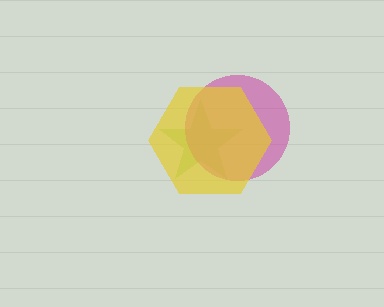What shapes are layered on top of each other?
The layered shapes are: a lime star, a magenta circle, a yellow hexagon.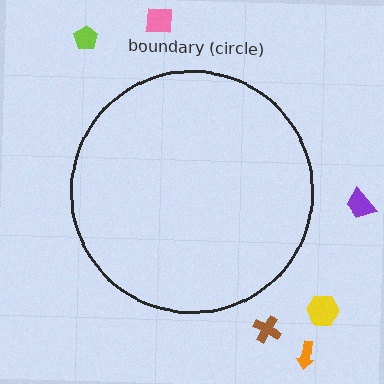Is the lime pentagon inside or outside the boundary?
Outside.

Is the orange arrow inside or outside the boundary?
Outside.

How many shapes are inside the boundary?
0 inside, 6 outside.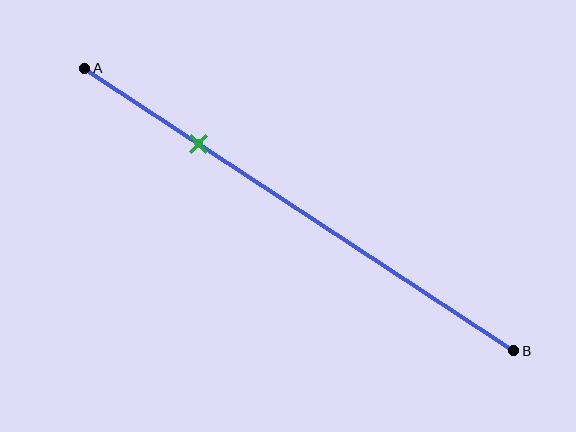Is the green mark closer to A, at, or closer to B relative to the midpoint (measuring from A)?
The green mark is closer to point A than the midpoint of segment AB.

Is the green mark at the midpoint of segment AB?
No, the mark is at about 25% from A, not at the 50% midpoint.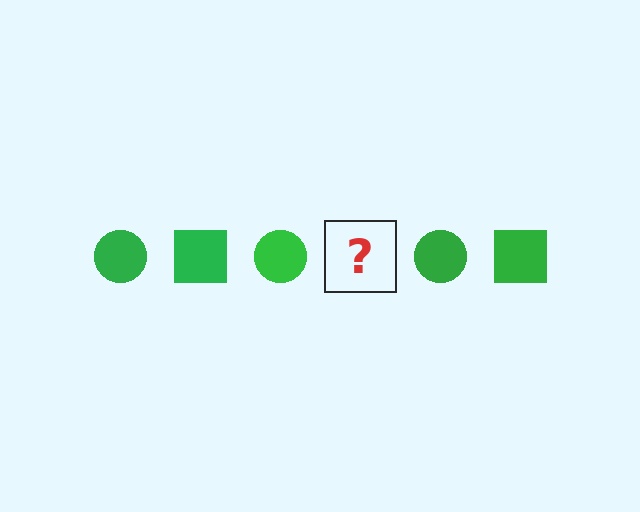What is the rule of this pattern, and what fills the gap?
The rule is that the pattern cycles through circle, square shapes in green. The gap should be filled with a green square.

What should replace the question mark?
The question mark should be replaced with a green square.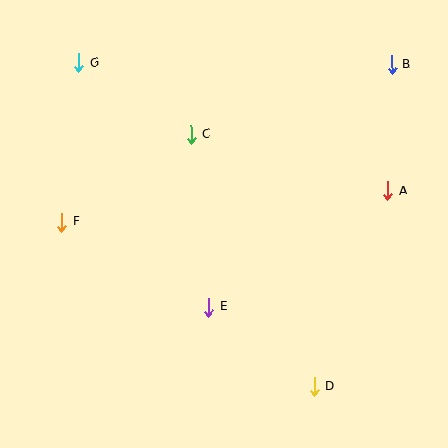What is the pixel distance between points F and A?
The distance between F and A is 328 pixels.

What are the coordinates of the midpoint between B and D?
The midpoint between B and D is at (353, 225).